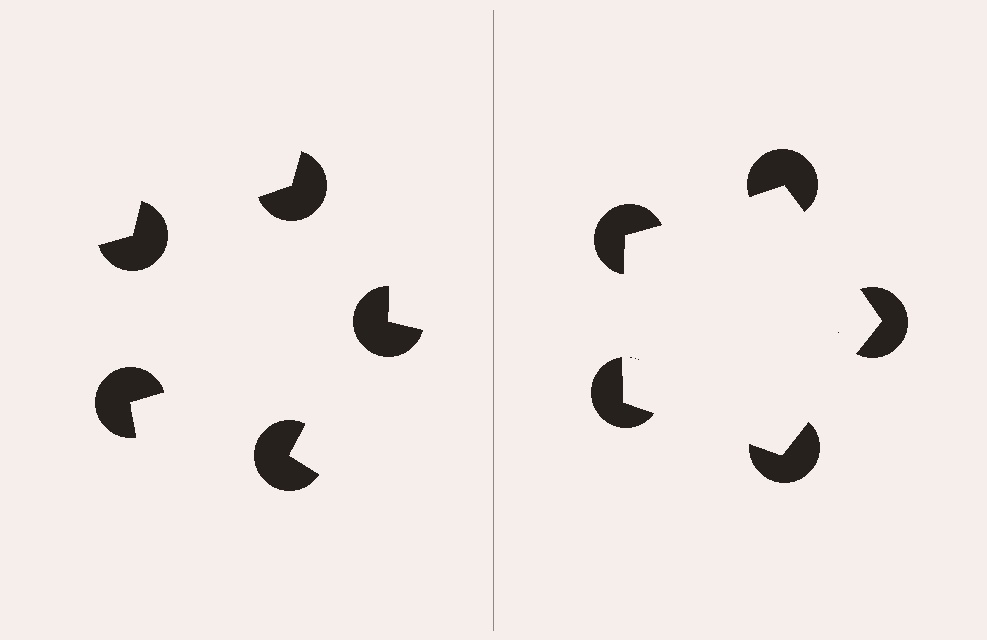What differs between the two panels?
The pac-man discs are positioned identically on both sides; only the wedge orientations differ. On the right they align to a pentagon; on the left they are misaligned.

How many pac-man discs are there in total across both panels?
10 — 5 on each side.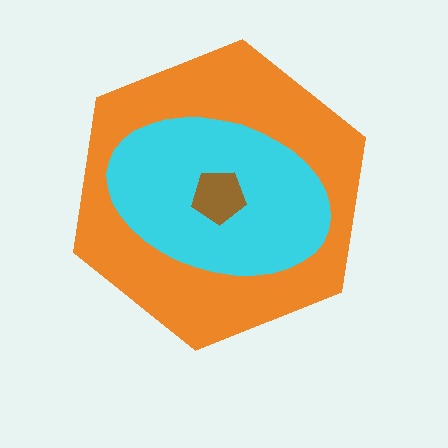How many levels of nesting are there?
3.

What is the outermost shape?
The orange hexagon.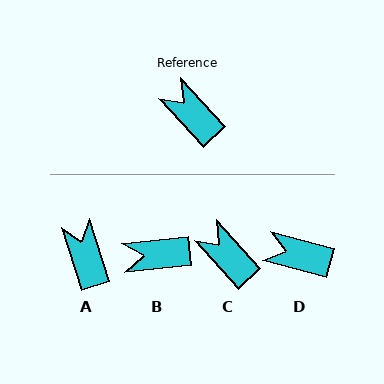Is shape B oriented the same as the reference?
No, it is off by about 53 degrees.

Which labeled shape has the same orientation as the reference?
C.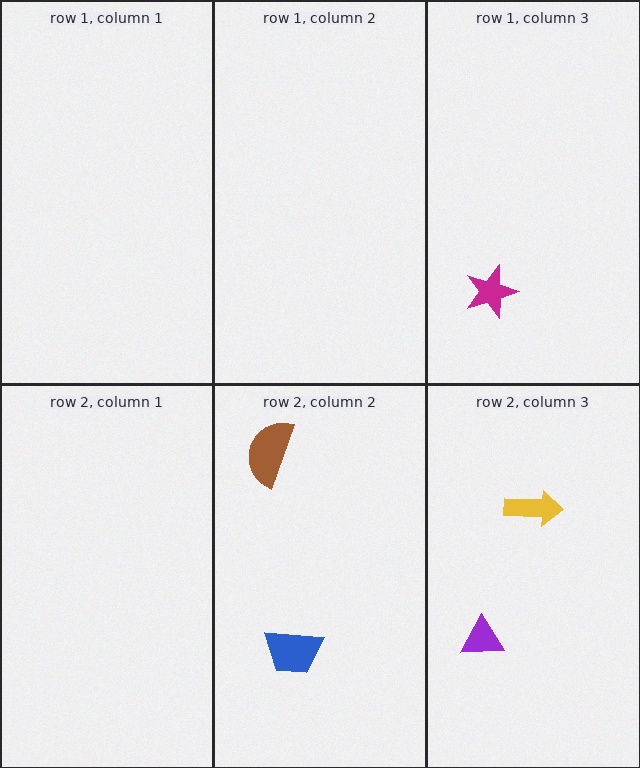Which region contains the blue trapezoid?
The row 2, column 2 region.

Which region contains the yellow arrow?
The row 2, column 3 region.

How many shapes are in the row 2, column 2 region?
2.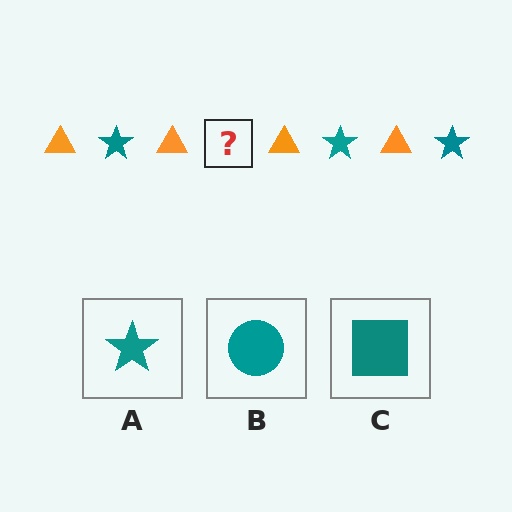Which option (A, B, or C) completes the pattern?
A.